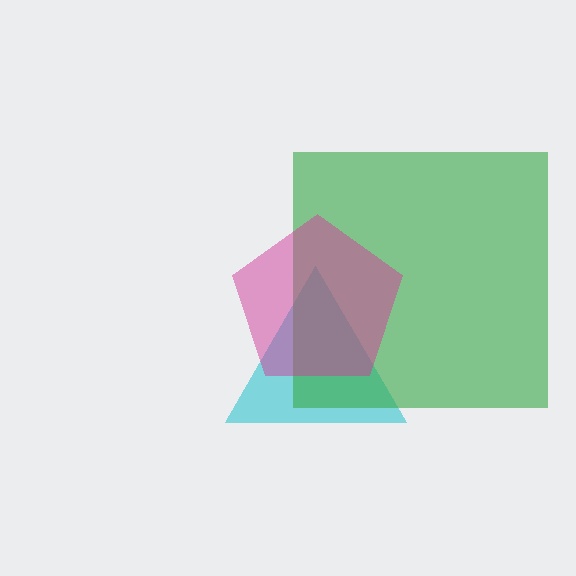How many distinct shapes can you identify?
There are 3 distinct shapes: a cyan triangle, a green square, a magenta pentagon.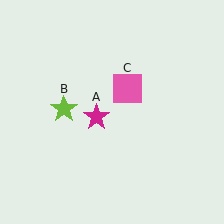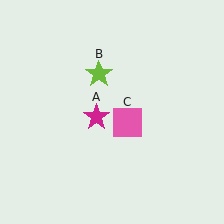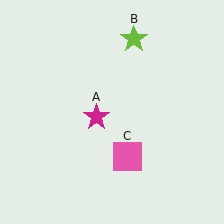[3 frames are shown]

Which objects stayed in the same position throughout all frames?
Magenta star (object A) remained stationary.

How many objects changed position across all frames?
2 objects changed position: lime star (object B), pink square (object C).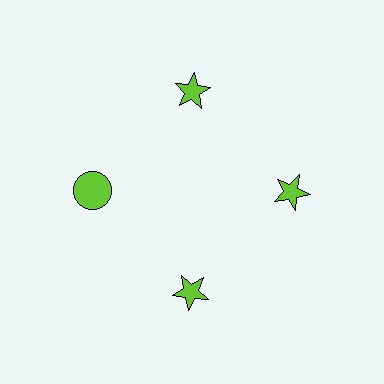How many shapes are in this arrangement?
There are 4 shapes arranged in a ring pattern.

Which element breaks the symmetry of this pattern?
The lime circle at roughly the 9 o'clock position breaks the symmetry. All other shapes are lime stars.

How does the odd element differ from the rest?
It has a different shape: circle instead of star.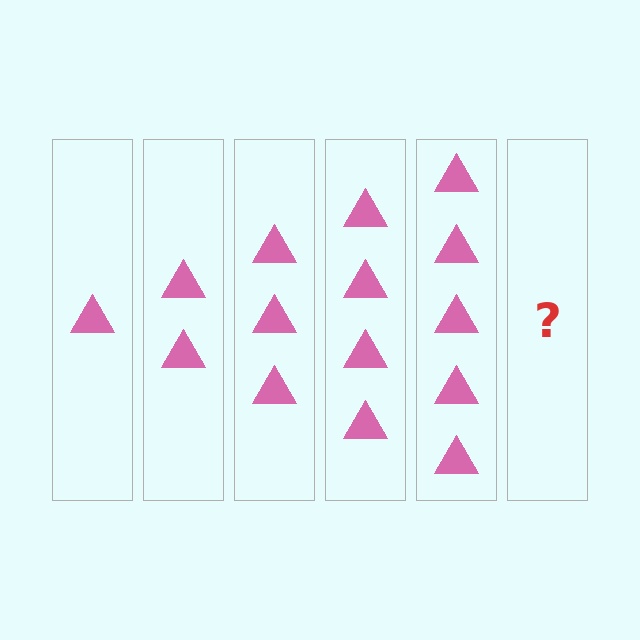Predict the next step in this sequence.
The next step is 6 triangles.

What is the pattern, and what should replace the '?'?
The pattern is that each step adds one more triangle. The '?' should be 6 triangles.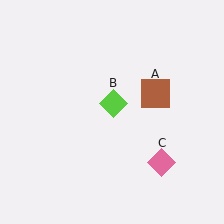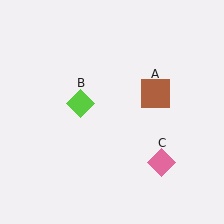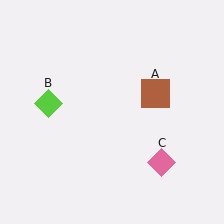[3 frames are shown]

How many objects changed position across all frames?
1 object changed position: lime diamond (object B).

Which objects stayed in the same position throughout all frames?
Brown square (object A) and pink diamond (object C) remained stationary.